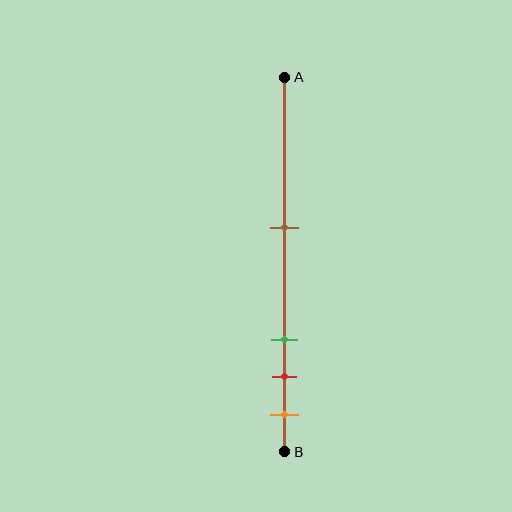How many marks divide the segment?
There are 4 marks dividing the segment.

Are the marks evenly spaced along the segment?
No, the marks are not evenly spaced.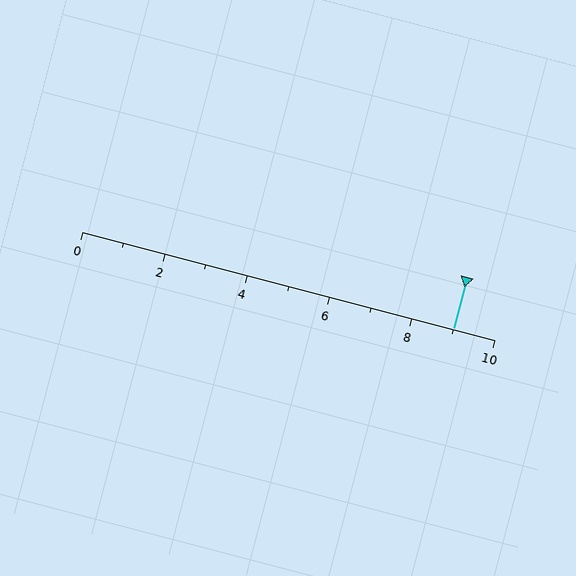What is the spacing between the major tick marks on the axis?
The major ticks are spaced 2 apart.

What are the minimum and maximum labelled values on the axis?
The axis runs from 0 to 10.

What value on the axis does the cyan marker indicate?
The marker indicates approximately 9.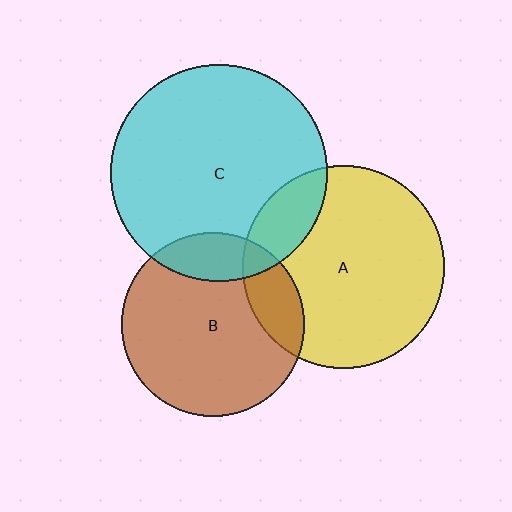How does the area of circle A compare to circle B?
Approximately 1.2 times.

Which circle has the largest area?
Circle C (cyan).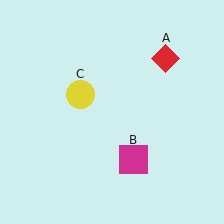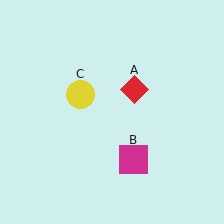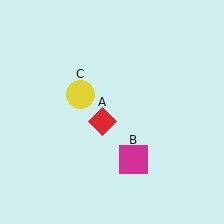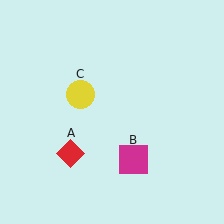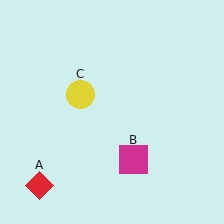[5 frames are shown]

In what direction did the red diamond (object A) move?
The red diamond (object A) moved down and to the left.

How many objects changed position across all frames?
1 object changed position: red diamond (object A).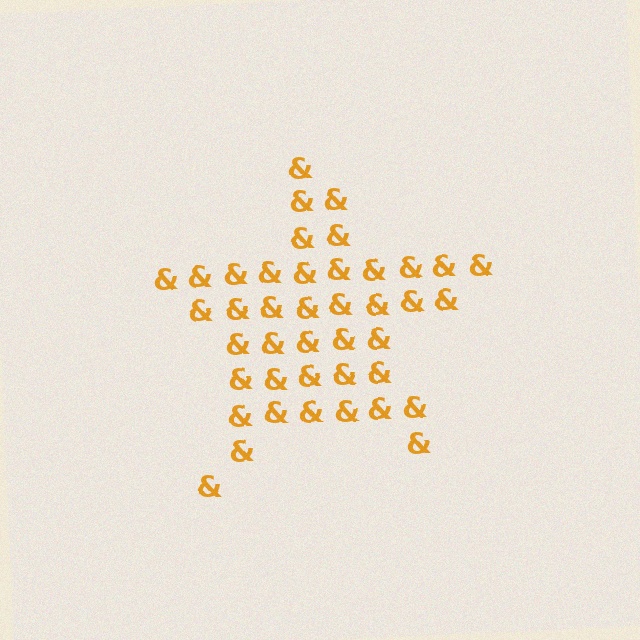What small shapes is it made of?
It is made of small ampersands.